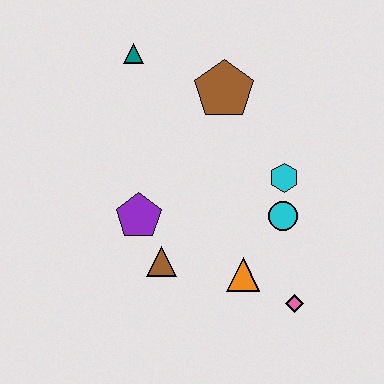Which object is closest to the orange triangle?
The pink diamond is closest to the orange triangle.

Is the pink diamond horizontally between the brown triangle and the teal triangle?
No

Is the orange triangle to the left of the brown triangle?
No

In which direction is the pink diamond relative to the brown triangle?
The pink diamond is to the right of the brown triangle.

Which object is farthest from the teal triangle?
The pink diamond is farthest from the teal triangle.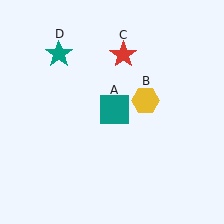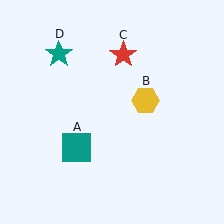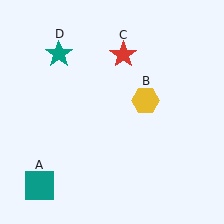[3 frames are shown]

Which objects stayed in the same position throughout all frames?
Yellow hexagon (object B) and red star (object C) and teal star (object D) remained stationary.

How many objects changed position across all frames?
1 object changed position: teal square (object A).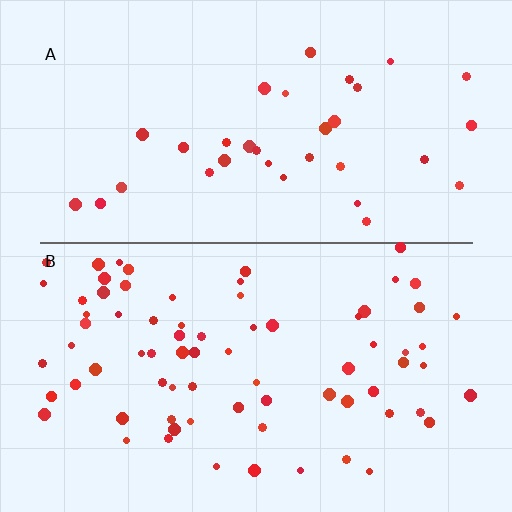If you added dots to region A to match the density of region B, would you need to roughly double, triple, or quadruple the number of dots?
Approximately double.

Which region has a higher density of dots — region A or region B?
B (the bottom).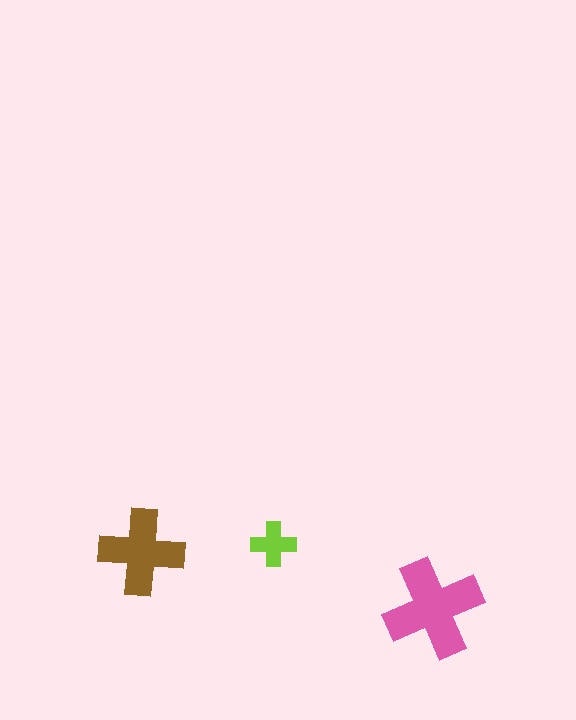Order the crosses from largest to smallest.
the pink one, the brown one, the lime one.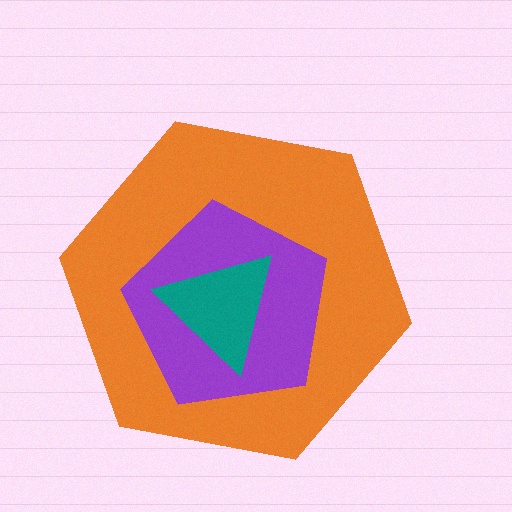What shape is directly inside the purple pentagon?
The teal triangle.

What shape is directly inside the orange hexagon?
The purple pentagon.